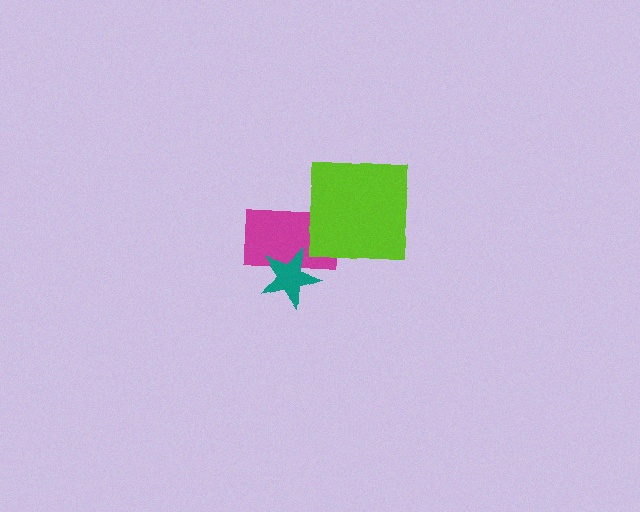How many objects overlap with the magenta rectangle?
2 objects overlap with the magenta rectangle.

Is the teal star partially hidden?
No, no other shape covers it.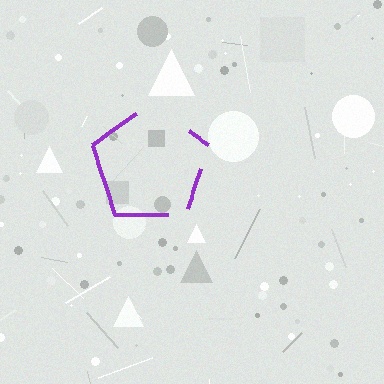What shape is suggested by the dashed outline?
The dashed outline suggests a pentagon.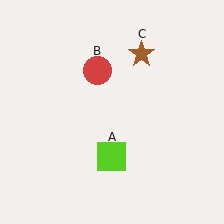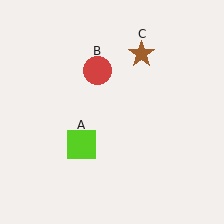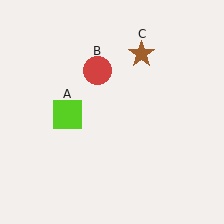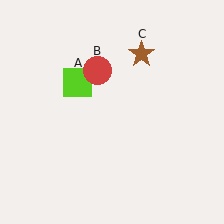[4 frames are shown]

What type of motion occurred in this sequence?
The lime square (object A) rotated clockwise around the center of the scene.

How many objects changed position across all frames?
1 object changed position: lime square (object A).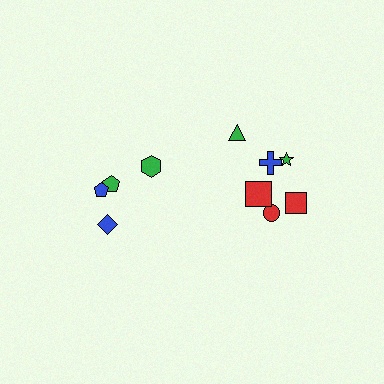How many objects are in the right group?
There are 6 objects.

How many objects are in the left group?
There are 4 objects.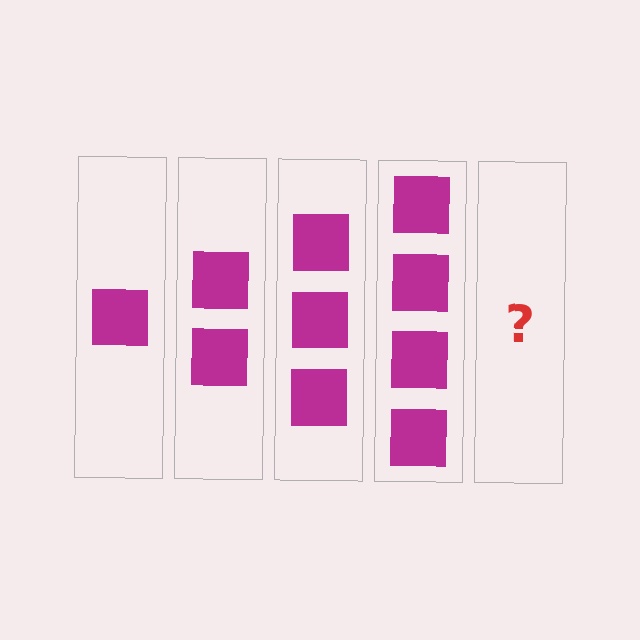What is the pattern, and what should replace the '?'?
The pattern is that each step adds one more square. The '?' should be 5 squares.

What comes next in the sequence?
The next element should be 5 squares.